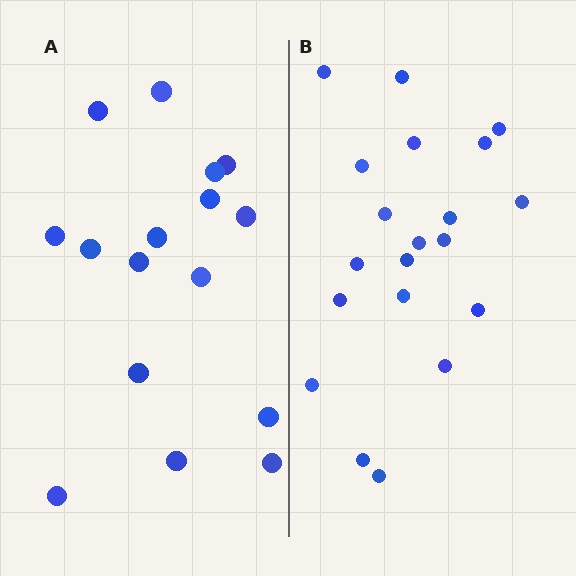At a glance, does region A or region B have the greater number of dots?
Region B (the right region) has more dots.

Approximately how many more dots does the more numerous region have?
Region B has about 4 more dots than region A.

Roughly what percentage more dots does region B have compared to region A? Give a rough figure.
About 25% more.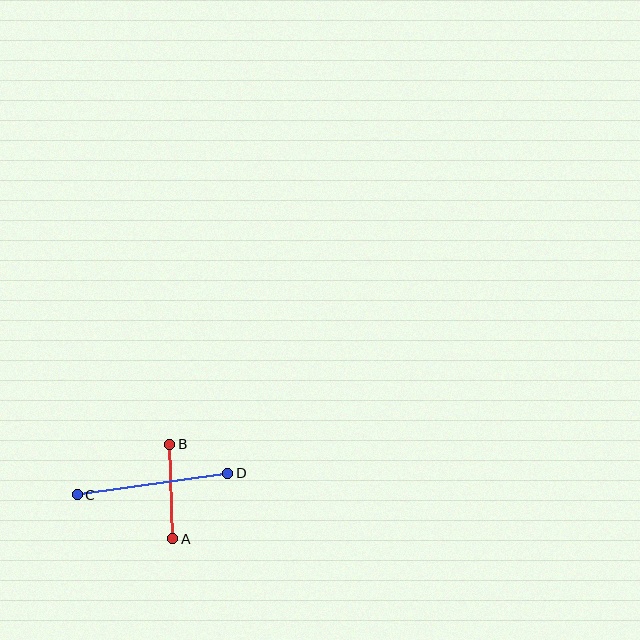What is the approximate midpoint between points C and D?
The midpoint is at approximately (152, 484) pixels.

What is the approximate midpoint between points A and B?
The midpoint is at approximately (171, 492) pixels.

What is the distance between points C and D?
The distance is approximately 152 pixels.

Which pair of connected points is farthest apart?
Points C and D are farthest apart.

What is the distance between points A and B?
The distance is approximately 95 pixels.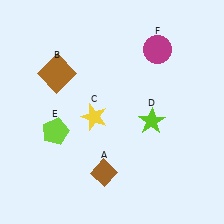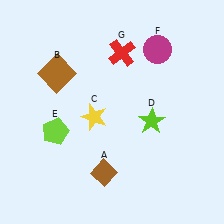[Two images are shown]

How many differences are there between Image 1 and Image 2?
There is 1 difference between the two images.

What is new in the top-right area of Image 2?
A red cross (G) was added in the top-right area of Image 2.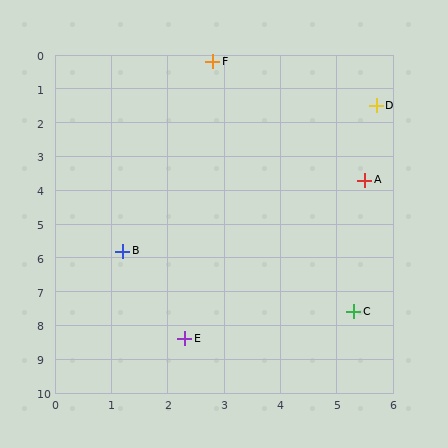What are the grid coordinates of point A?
Point A is at approximately (5.5, 3.7).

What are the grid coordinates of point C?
Point C is at approximately (5.3, 7.6).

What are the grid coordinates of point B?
Point B is at approximately (1.2, 5.8).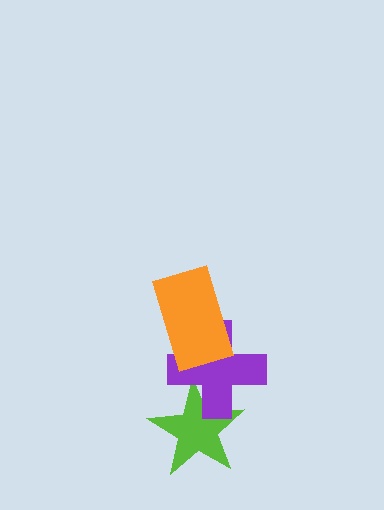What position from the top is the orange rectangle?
The orange rectangle is 1st from the top.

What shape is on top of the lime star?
The purple cross is on top of the lime star.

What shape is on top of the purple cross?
The orange rectangle is on top of the purple cross.